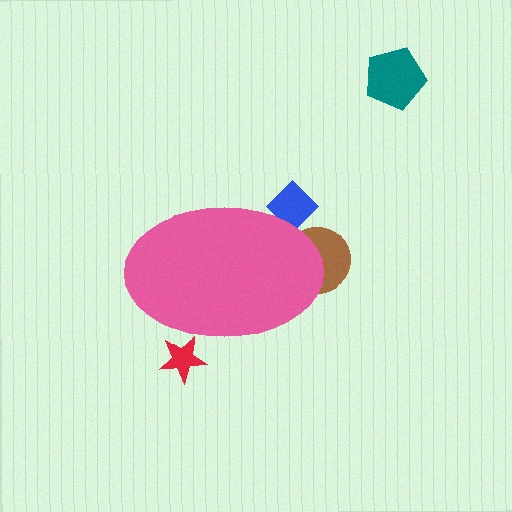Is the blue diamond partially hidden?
Yes, the blue diamond is partially hidden behind the pink ellipse.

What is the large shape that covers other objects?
A pink ellipse.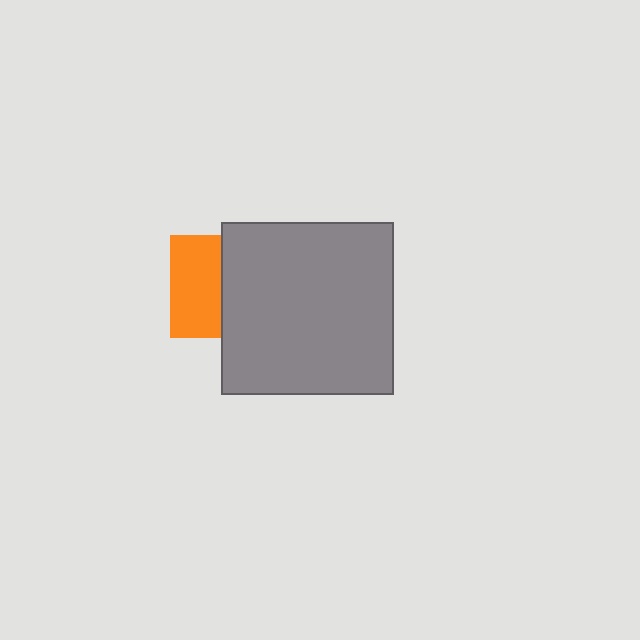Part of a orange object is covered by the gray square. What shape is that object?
It is a square.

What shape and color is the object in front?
The object in front is a gray square.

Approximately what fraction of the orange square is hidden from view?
Roughly 50% of the orange square is hidden behind the gray square.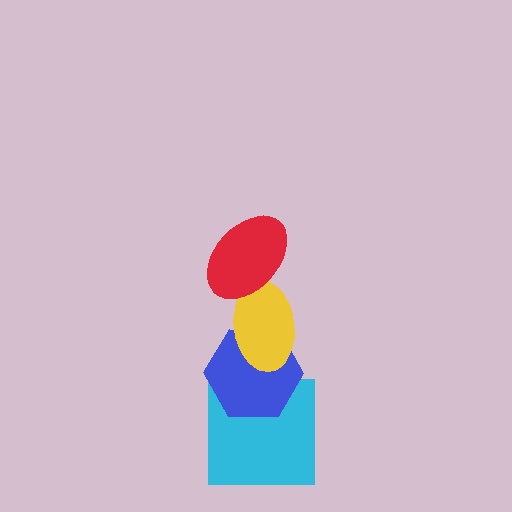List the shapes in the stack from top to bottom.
From top to bottom: the red ellipse, the yellow ellipse, the blue hexagon, the cyan square.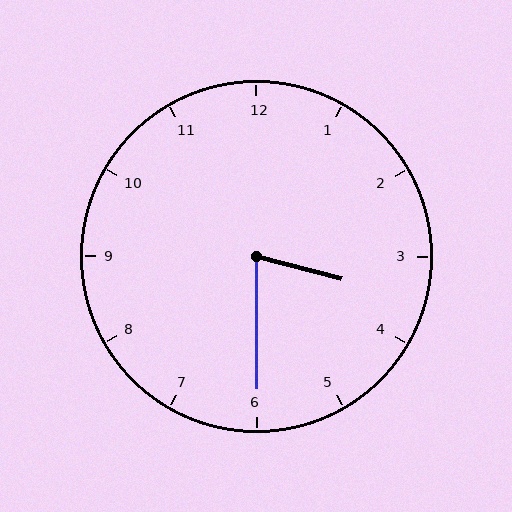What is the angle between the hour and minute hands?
Approximately 75 degrees.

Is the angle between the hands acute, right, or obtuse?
It is acute.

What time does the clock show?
3:30.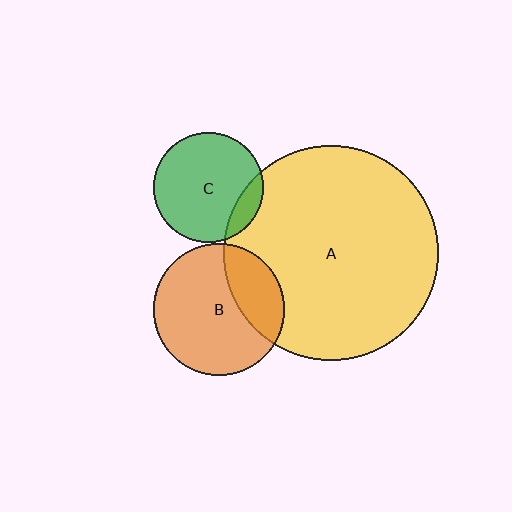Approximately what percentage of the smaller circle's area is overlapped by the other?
Approximately 15%.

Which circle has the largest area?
Circle A (yellow).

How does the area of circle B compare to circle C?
Approximately 1.4 times.